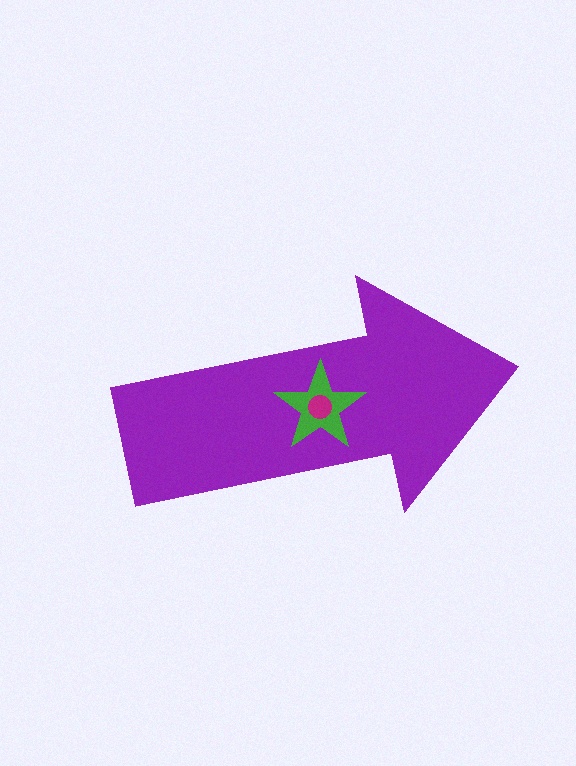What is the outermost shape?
The purple arrow.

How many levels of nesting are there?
3.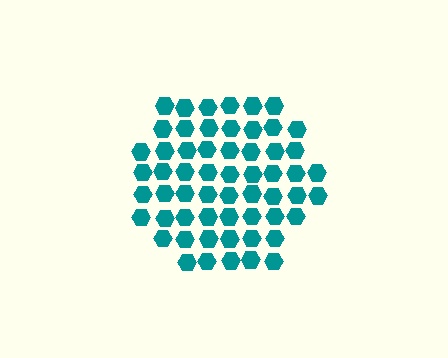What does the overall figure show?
The overall figure shows a hexagon.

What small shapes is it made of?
It is made of small hexagons.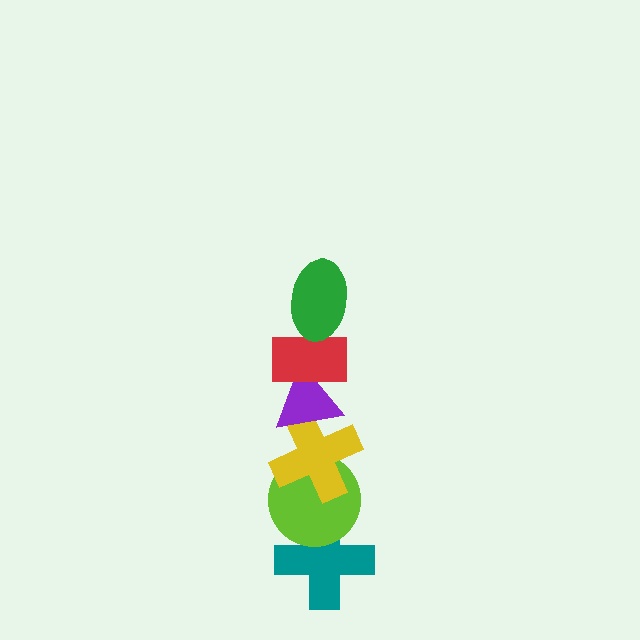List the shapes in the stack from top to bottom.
From top to bottom: the green ellipse, the red rectangle, the purple triangle, the yellow cross, the lime circle, the teal cross.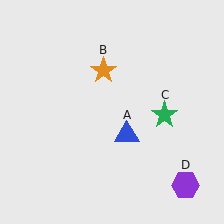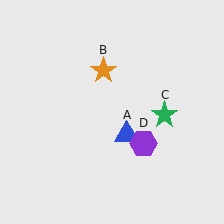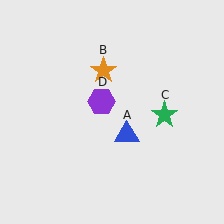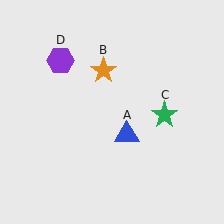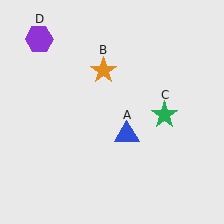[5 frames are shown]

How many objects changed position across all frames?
1 object changed position: purple hexagon (object D).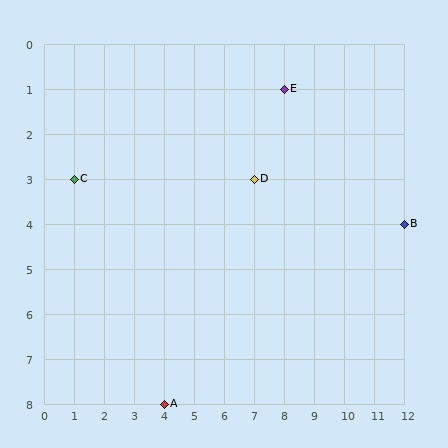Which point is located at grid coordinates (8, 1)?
Point E is at (8, 1).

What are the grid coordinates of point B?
Point B is at grid coordinates (12, 4).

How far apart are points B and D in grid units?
Points B and D are 5 columns and 1 row apart (about 5.1 grid units diagonally).